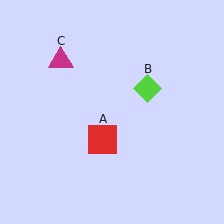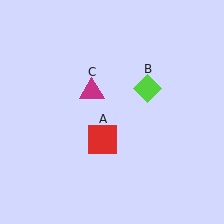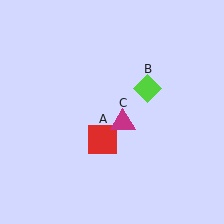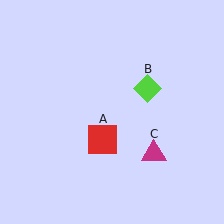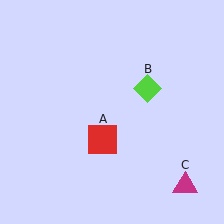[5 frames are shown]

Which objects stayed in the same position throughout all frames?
Red square (object A) and lime diamond (object B) remained stationary.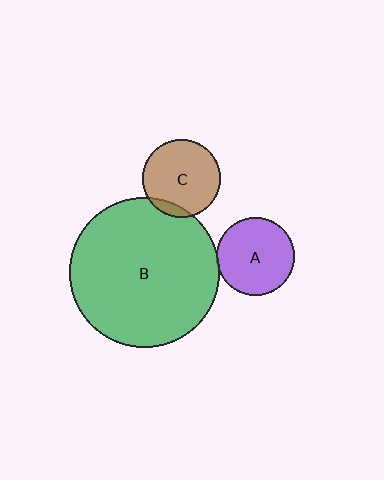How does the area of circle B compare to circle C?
Approximately 3.7 times.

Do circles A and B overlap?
Yes.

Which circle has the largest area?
Circle B (green).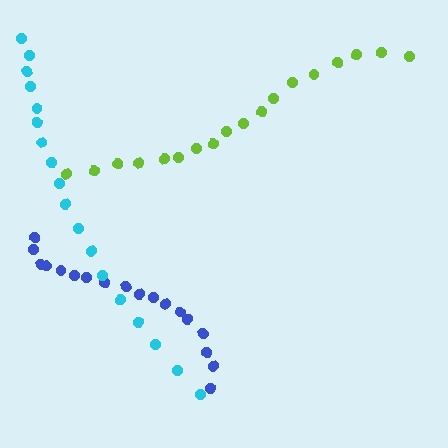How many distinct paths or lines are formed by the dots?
There are 3 distinct paths.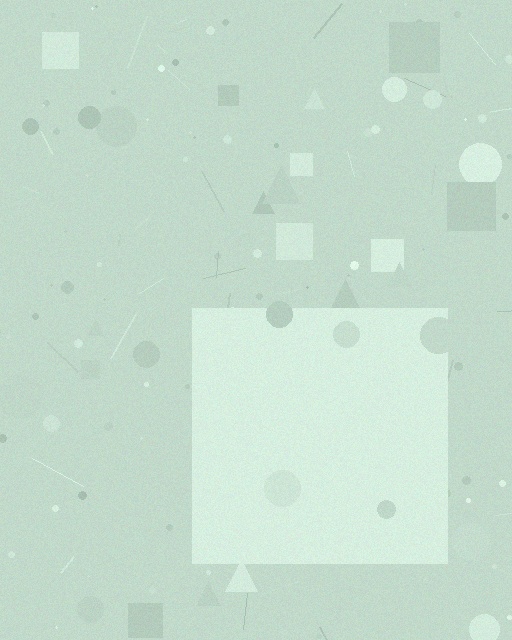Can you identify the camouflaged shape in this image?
The camouflaged shape is a square.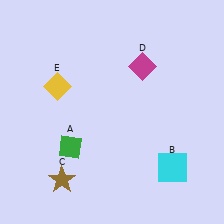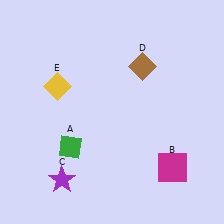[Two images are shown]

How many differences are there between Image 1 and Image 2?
There are 3 differences between the two images.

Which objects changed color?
B changed from cyan to magenta. C changed from brown to purple. D changed from magenta to brown.